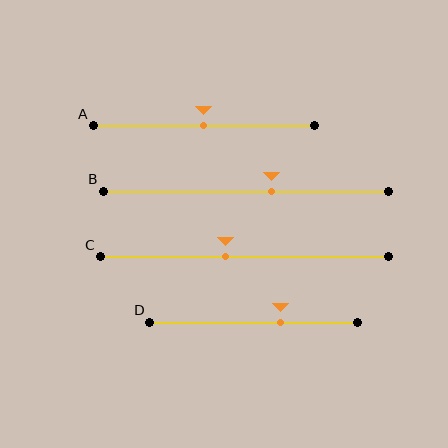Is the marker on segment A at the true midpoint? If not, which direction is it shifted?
Yes, the marker on segment A is at the true midpoint.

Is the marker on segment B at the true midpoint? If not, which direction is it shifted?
No, the marker on segment B is shifted to the right by about 9% of the segment length.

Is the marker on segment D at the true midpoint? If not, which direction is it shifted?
No, the marker on segment D is shifted to the right by about 13% of the segment length.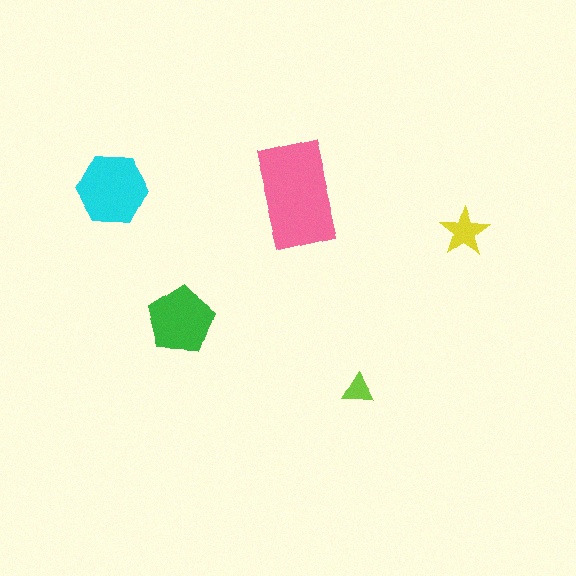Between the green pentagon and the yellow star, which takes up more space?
The green pentagon.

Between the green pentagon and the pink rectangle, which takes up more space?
The pink rectangle.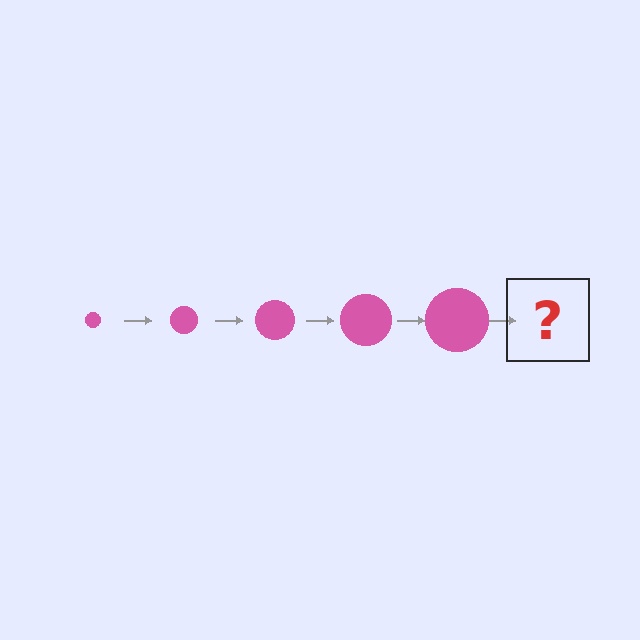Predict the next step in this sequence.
The next step is a pink circle, larger than the previous one.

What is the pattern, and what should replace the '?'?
The pattern is that the circle gets progressively larger each step. The '?' should be a pink circle, larger than the previous one.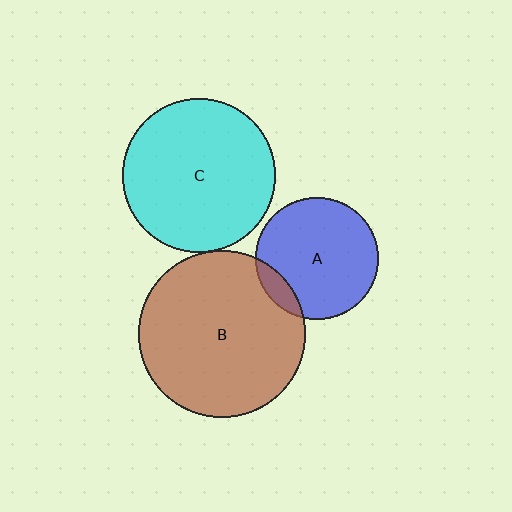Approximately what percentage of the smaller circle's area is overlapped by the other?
Approximately 10%.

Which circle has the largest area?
Circle B (brown).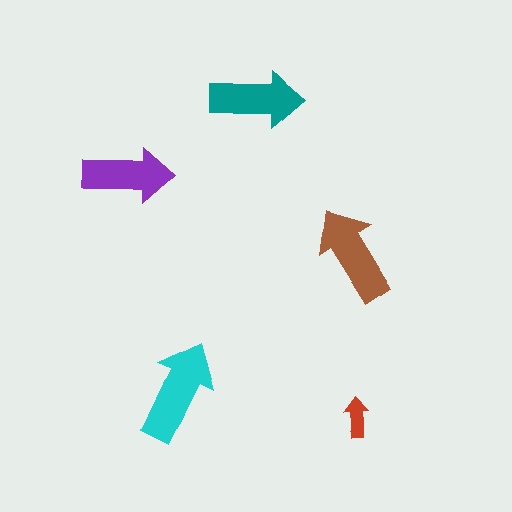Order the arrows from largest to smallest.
the cyan one, the brown one, the teal one, the purple one, the red one.